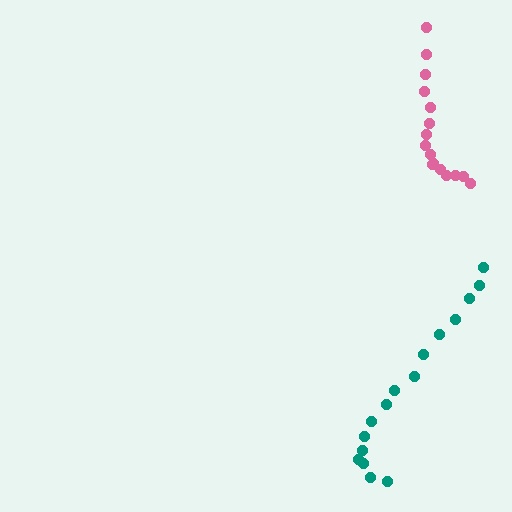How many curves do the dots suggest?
There are 2 distinct paths.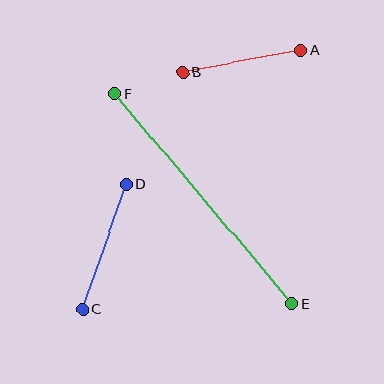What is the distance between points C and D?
The distance is approximately 133 pixels.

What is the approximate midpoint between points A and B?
The midpoint is at approximately (242, 61) pixels.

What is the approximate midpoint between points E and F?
The midpoint is at approximately (203, 198) pixels.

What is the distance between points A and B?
The distance is approximately 120 pixels.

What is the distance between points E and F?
The distance is approximately 275 pixels.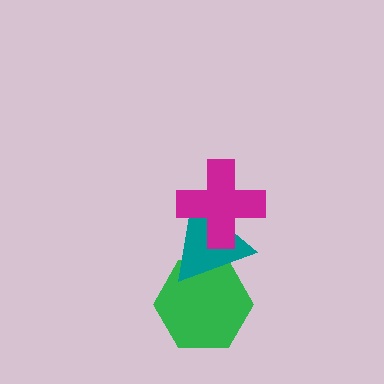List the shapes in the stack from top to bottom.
From top to bottom: the magenta cross, the teal triangle, the green hexagon.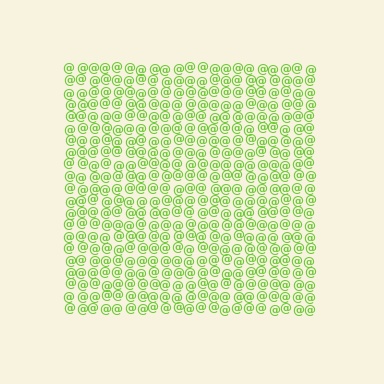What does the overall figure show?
The overall figure shows a square.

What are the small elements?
The small elements are at signs.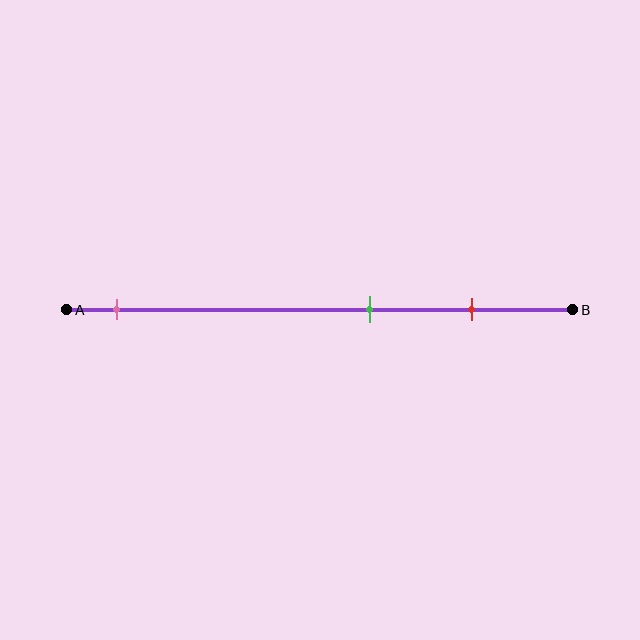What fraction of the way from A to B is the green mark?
The green mark is approximately 60% (0.6) of the way from A to B.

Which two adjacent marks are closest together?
The green and red marks are the closest adjacent pair.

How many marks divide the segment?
There are 3 marks dividing the segment.